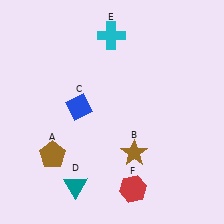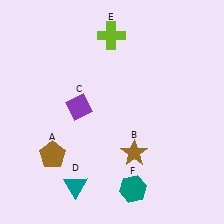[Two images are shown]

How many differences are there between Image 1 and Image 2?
There are 3 differences between the two images.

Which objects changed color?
C changed from blue to purple. E changed from cyan to lime. F changed from red to teal.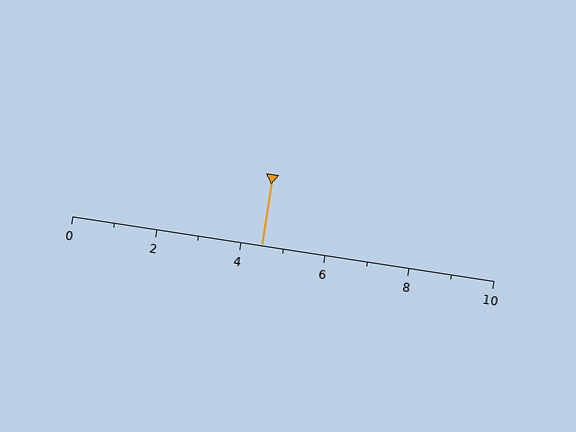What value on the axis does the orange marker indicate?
The marker indicates approximately 4.5.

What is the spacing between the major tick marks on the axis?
The major ticks are spaced 2 apart.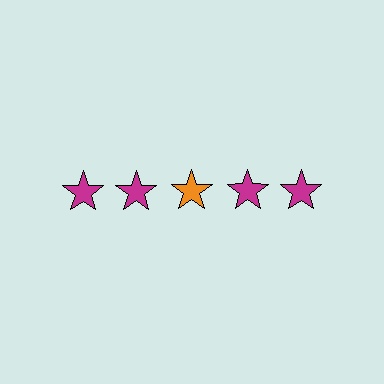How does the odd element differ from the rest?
It has a different color: orange instead of magenta.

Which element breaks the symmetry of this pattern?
The orange star in the top row, center column breaks the symmetry. All other shapes are magenta stars.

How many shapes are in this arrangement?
There are 5 shapes arranged in a grid pattern.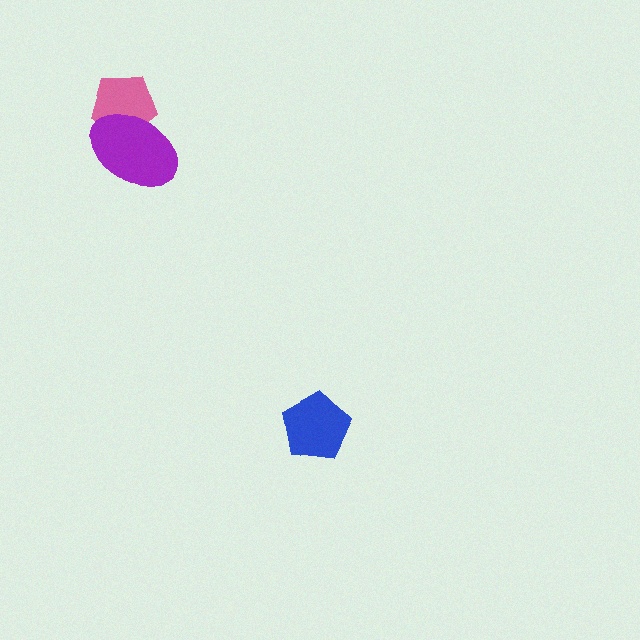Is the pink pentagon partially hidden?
Yes, it is partially covered by another shape.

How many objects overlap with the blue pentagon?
0 objects overlap with the blue pentagon.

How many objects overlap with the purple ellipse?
1 object overlaps with the purple ellipse.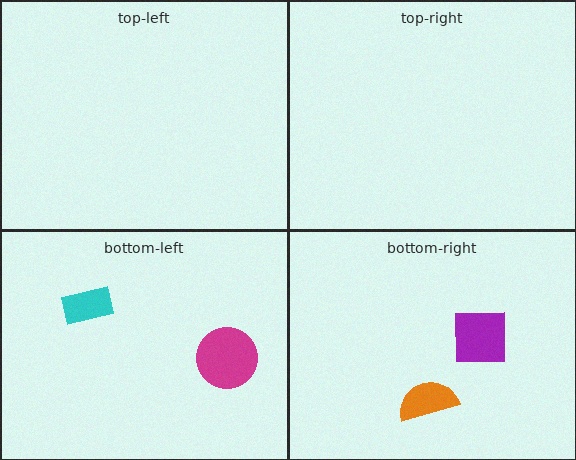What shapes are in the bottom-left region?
The cyan rectangle, the magenta circle.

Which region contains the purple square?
The bottom-right region.